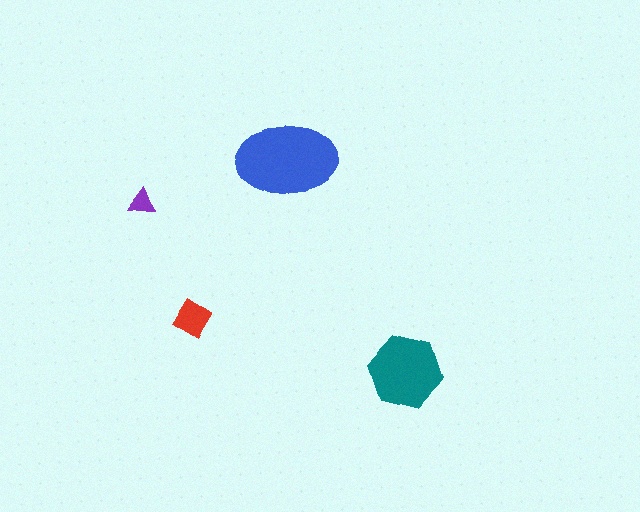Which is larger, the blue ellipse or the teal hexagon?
The blue ellipse.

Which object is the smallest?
The purple triangle.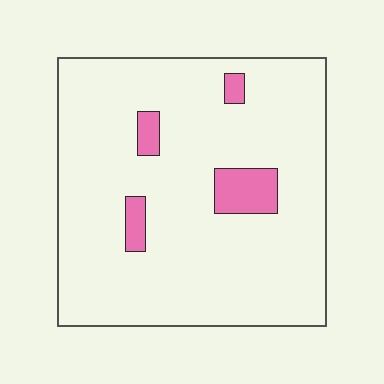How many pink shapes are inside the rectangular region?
4.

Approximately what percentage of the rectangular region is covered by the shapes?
Approximately 10%.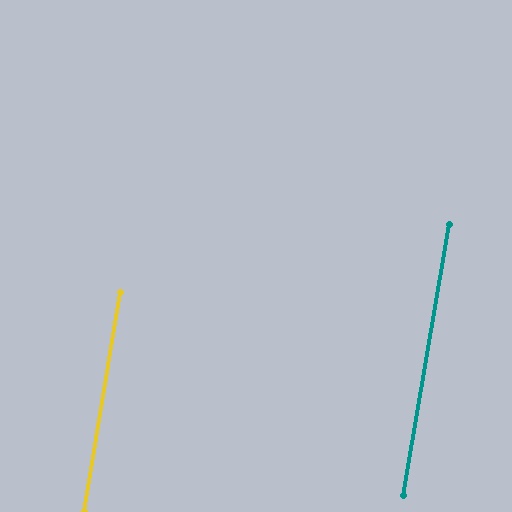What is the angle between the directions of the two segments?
Approximately 0 degrees.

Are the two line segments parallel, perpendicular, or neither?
Parallel — their directions differ by only 0.3°.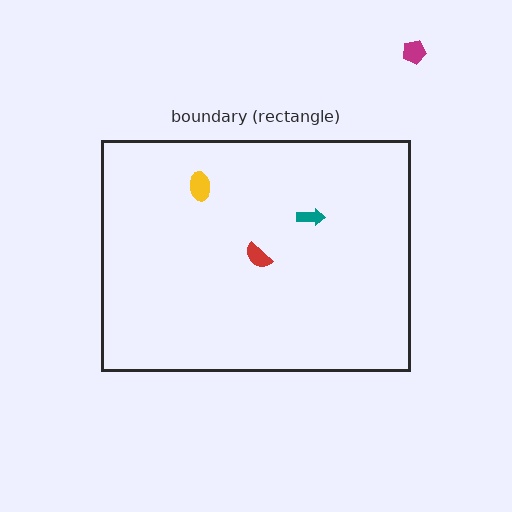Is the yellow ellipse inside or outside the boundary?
Inside.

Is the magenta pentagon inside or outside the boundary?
Outside.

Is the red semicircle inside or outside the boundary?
Inside.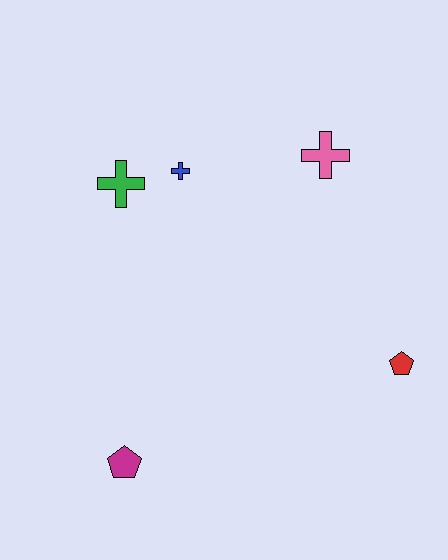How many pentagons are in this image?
There are 2 pentagons.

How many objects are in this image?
There are 5 objects.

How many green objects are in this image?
There is 1 green object.